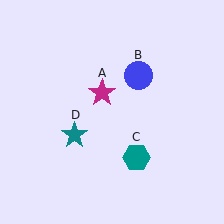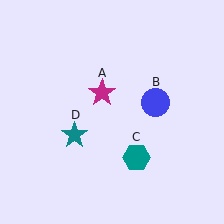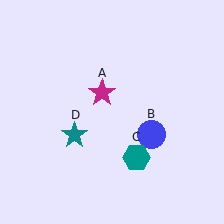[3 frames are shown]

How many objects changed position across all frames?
1 object changed position: blue circle (object B).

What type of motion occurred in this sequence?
The blue circle (object B) rotated clockwise around the center of the scene.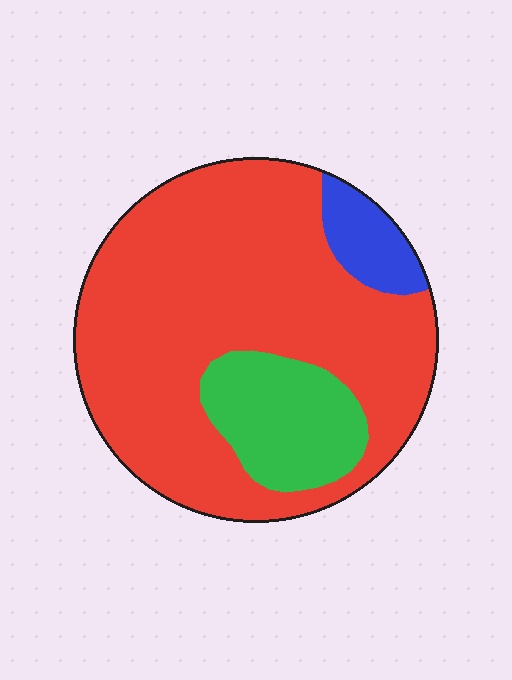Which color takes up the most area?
Red, at roughly 75%.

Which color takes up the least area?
Blue, at roughly 5%.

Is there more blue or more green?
Green.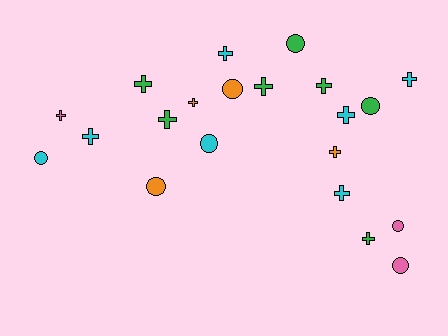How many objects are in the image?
There are 21 objects.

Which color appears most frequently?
Cyan, with 7 objects.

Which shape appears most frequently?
Cross, with 13 objects.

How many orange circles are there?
There are 2 orange circles.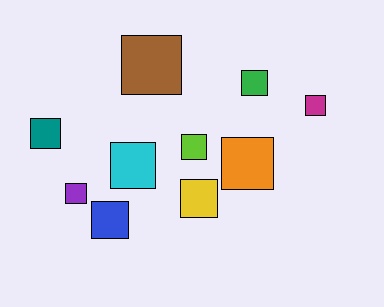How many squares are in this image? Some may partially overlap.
There are 10 squares.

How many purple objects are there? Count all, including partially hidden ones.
There is 1 purple object.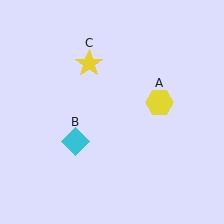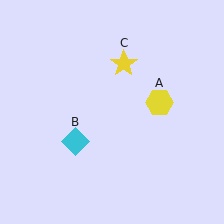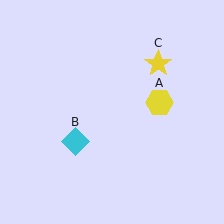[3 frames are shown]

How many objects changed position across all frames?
1 object changed position: yellow star (object C).